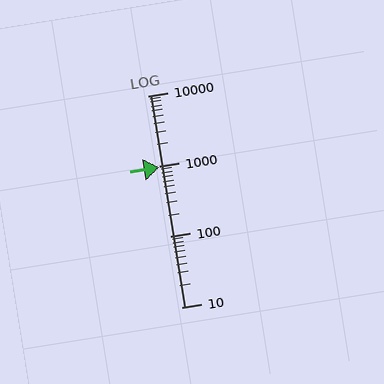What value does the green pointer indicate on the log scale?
The pointer indicates approximately 970.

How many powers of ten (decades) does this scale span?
The scale spans 3 decades, from 10 to 10000.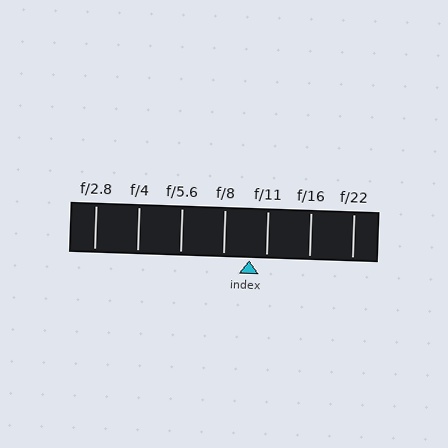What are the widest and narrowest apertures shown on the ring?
The widest aperture shown is f/2.8 and the narrowest is f/22.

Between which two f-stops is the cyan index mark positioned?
The index mark is between f/8 and f/11.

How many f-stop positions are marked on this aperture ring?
There are 7 f-stop positions marked.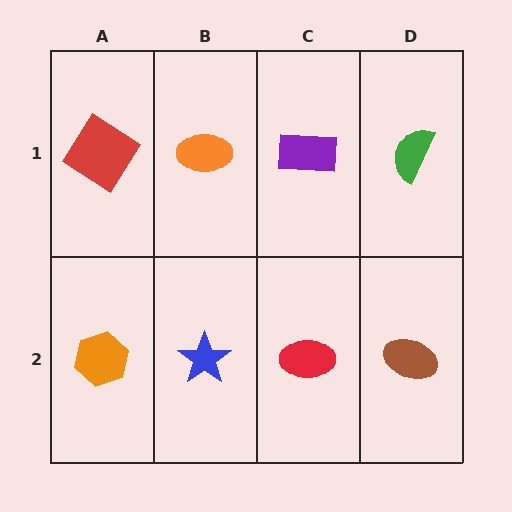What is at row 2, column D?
A brown ellipse.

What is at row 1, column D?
A green semicircle.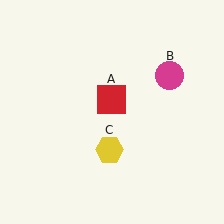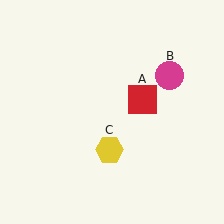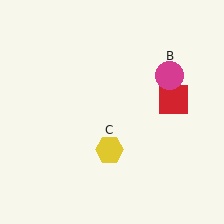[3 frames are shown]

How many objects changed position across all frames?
1 object changed position: red square (object A).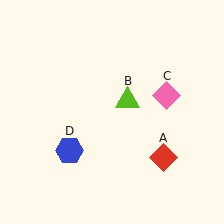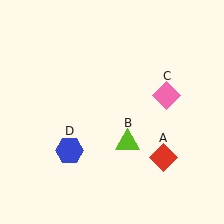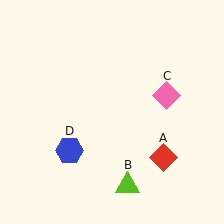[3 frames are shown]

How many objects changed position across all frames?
1 object changed position: lime triangle (object B).